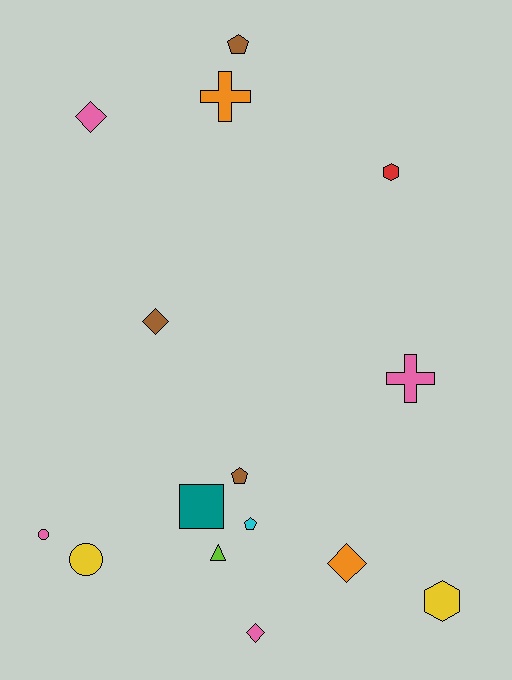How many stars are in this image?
There are no stars.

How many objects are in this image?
There are 15 objects.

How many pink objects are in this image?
There are 4 pink objects.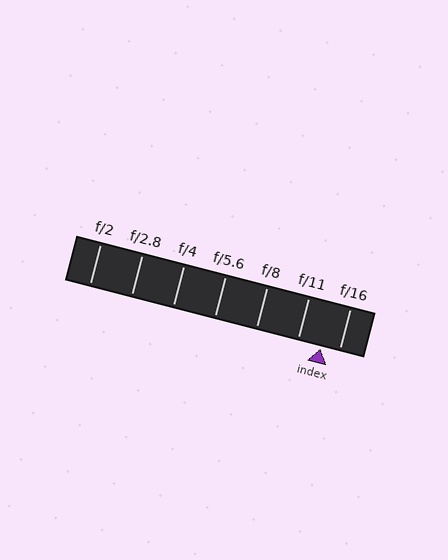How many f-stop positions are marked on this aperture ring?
There are 7 f-stop positions marked.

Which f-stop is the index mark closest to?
The index mark is closest to f/16.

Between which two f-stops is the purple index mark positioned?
The index mark is between f/11 and f/16.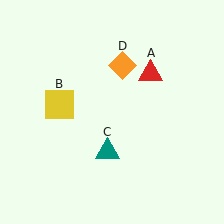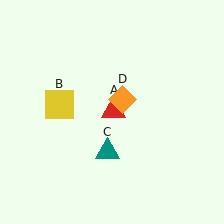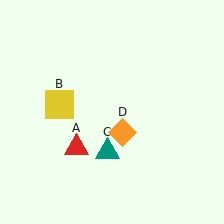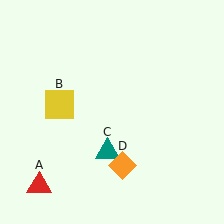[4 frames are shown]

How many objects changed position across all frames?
2 objects changed position: red triangle (object A), orange diamond (object D).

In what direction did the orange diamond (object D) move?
The orange diamond (object D) moved down.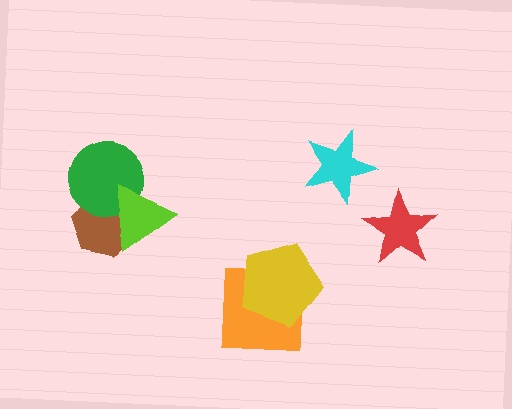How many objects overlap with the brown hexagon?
2 objects overlap with the brown hexagon.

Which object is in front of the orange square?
The yellow pentagon is in front of the orange square.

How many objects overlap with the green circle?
2 objects overlap with the green circle.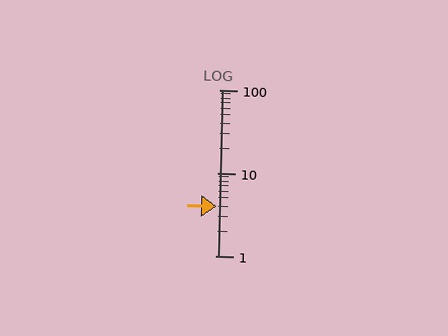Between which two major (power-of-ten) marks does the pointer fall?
The pointer is between 1 and 10.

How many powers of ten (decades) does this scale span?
The scale spans 2 decades, from 1 to 100.